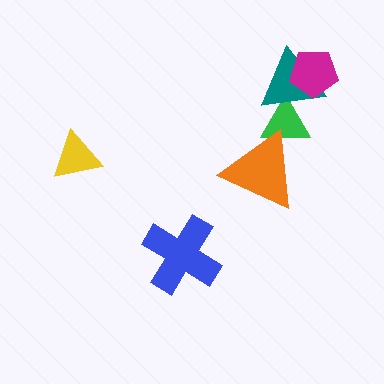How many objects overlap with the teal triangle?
2 objects overlap with the teal triangle.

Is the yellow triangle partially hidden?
No, no other shape covers it.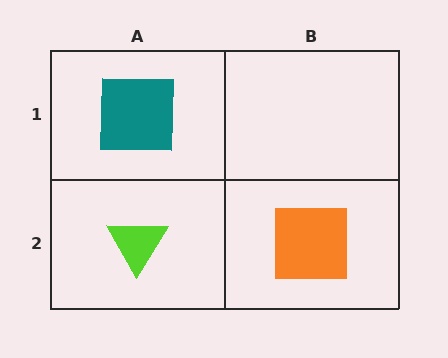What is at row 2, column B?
An orange square.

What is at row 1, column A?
A teal square.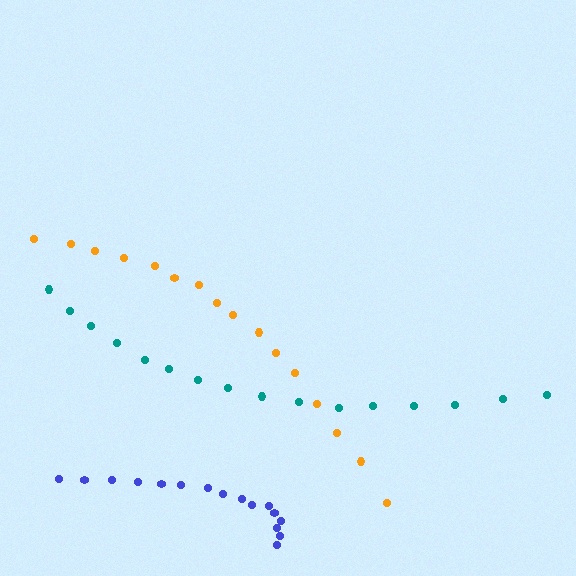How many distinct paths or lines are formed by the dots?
There are 3 distinct paths.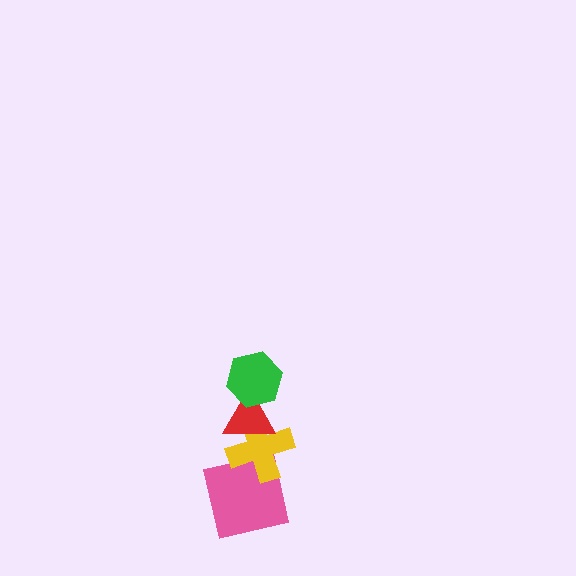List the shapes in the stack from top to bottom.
From top to bottom: the green hexagon, the red triangle, the yellow cross, the pink square.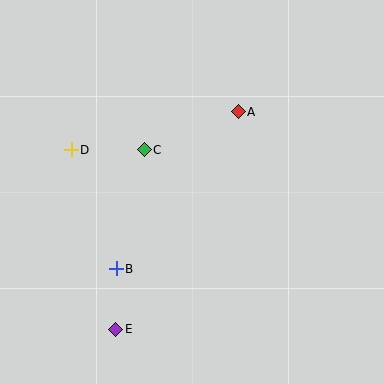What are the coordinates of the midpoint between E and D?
The midpoint between E and D is at (94, 240).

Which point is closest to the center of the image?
Point C at (144, 150) is closest to the center.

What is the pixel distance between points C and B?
The distance between C and B is 123 pixels.